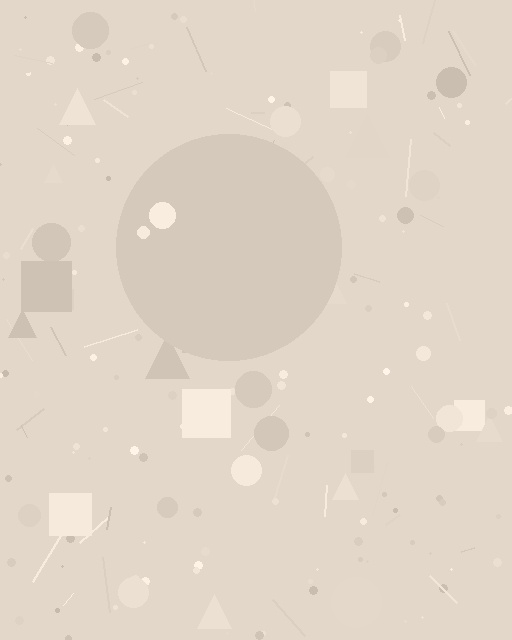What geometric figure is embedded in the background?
A circle is embedded in the background.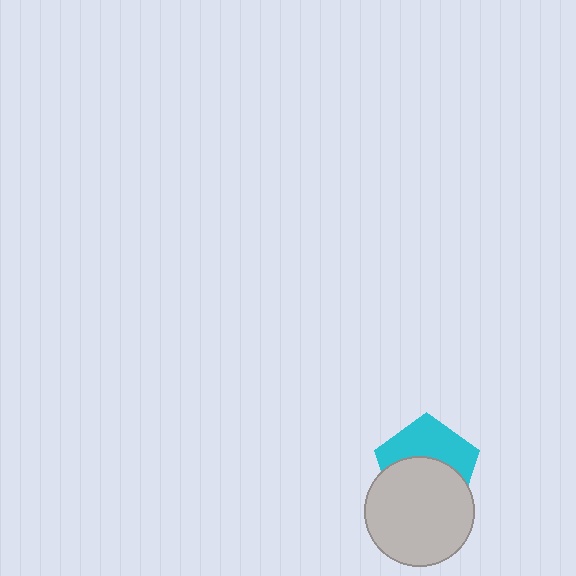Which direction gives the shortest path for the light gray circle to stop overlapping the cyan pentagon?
Moving down gives the shortest separation.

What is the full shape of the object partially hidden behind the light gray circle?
The partially hidden object is a cyan pentagon.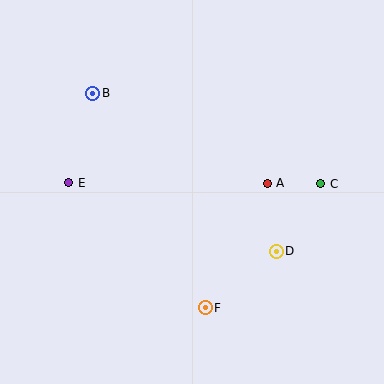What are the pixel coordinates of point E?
Point E is at (69, 183).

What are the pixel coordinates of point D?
Point D is at (276, 251).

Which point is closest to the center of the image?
Point A at (267, 183) is closest to the center.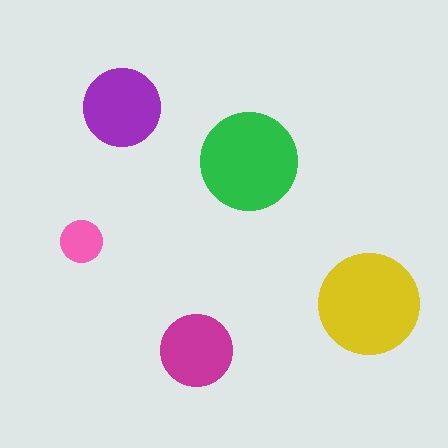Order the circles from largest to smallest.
the yellow one, the green one, the purple one, the magenta one, the pink one.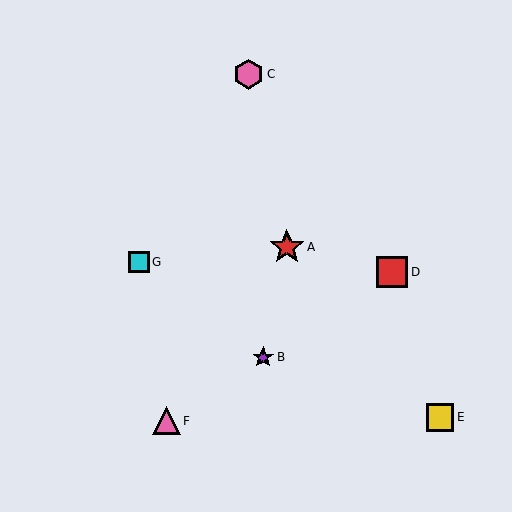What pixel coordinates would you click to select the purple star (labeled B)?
Click at (263, 357) to select the purple star B.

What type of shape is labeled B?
Shape B is a purple star.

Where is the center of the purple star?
The center of the purple star is at (263, 357).